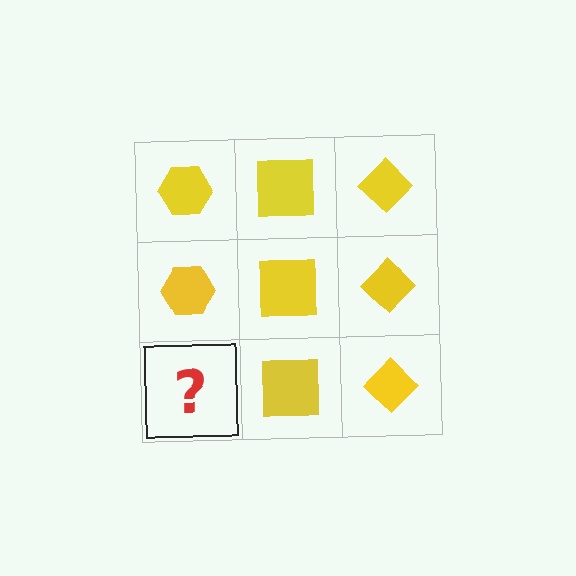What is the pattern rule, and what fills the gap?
The rule is that each column has a consistent shape. The gap should be filled with a yellow hexagon.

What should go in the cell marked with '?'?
The missing cell should contain a yellow hexagon.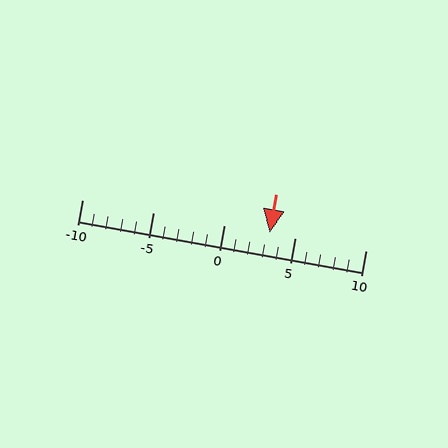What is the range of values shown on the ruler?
The ruler shows values from -10 to 10.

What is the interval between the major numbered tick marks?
The major tick marks are spaced 5 units apart.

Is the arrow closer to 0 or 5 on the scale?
The arrow is closer to 5.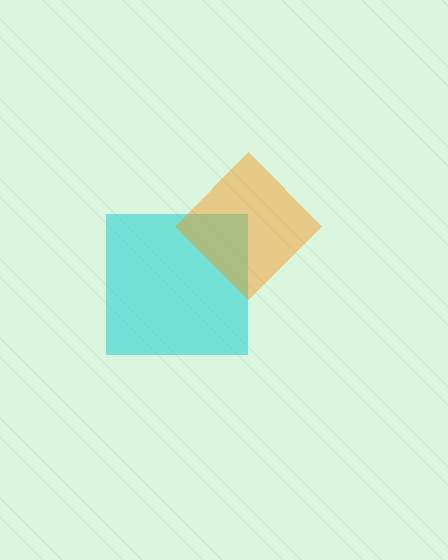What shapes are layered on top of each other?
The layered shapes are: a cyan square, an orange diamond.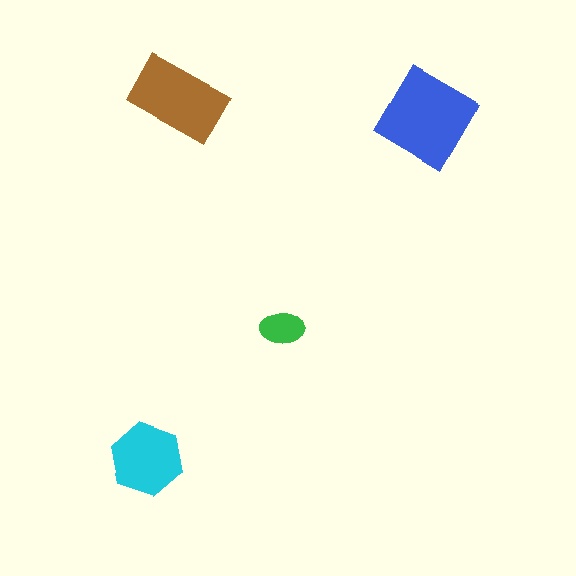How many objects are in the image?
There are 4 objects in the image.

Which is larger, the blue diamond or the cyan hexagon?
The blue diamond.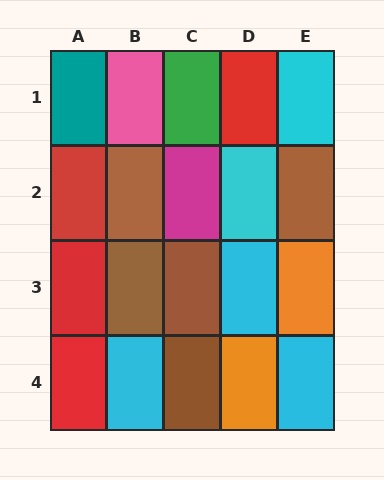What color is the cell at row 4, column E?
Cyan.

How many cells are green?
1 cell is green.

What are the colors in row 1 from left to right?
Teal, pink, green, red, cyan.